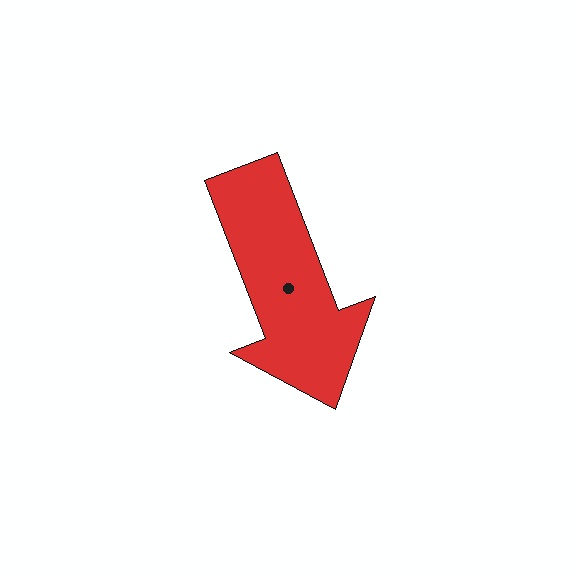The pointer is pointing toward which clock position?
Roughly 5 o'clock.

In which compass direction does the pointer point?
South.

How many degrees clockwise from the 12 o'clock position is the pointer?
Approximately 159 degrees.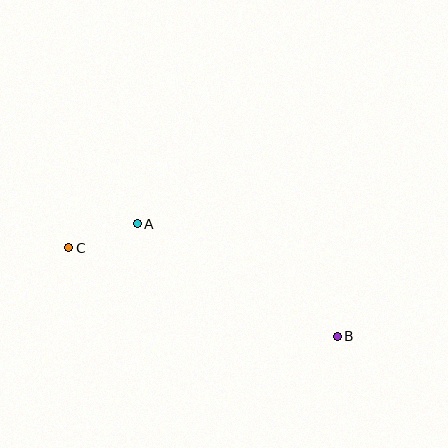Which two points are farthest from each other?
Points B and C are farthest from each other.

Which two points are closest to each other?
Points A and C are closest to each other.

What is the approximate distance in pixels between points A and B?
The distance between A and B is approximately 229 pixels.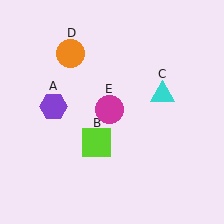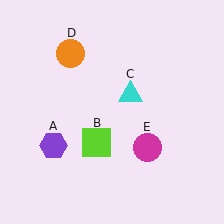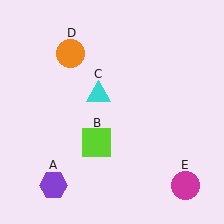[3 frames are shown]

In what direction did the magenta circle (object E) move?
The magenta circle (object E) moved down and to the right.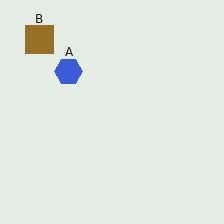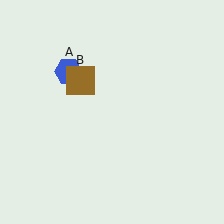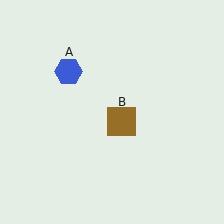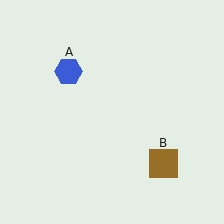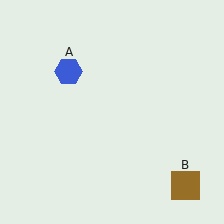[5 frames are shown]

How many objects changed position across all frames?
1 object changed position: brown square (object B).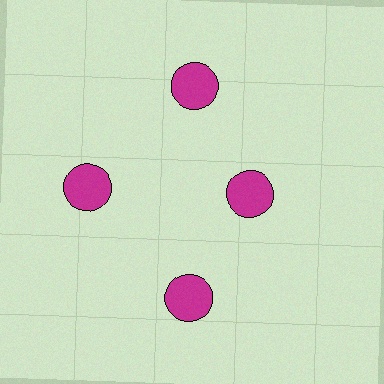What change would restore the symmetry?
The symmetry would be restored by moving it outward, back onto the ring so that all 4 circles sit at equal angles and equal distance from the center.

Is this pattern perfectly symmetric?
No. The 4 magenta circles are arranged in a ring, but one element near the 3 o'clock position is pulled inward toward the center, breaking the 4-fold rotational symmetry.